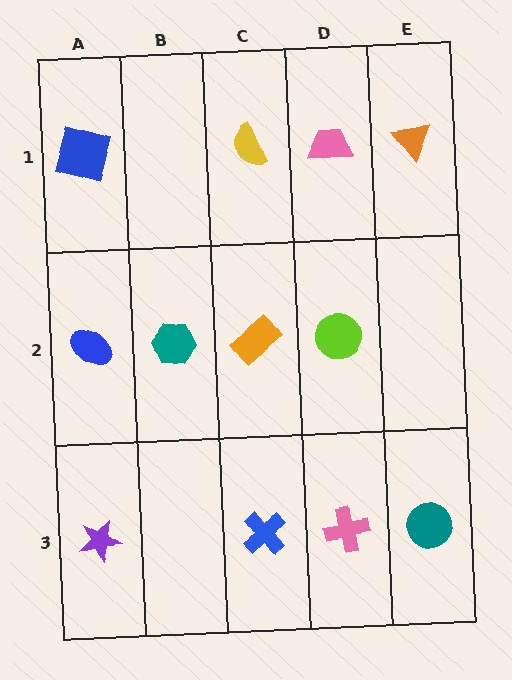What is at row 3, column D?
A pink cross.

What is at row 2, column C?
An orange rectangle.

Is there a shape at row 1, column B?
No, that cell is empty.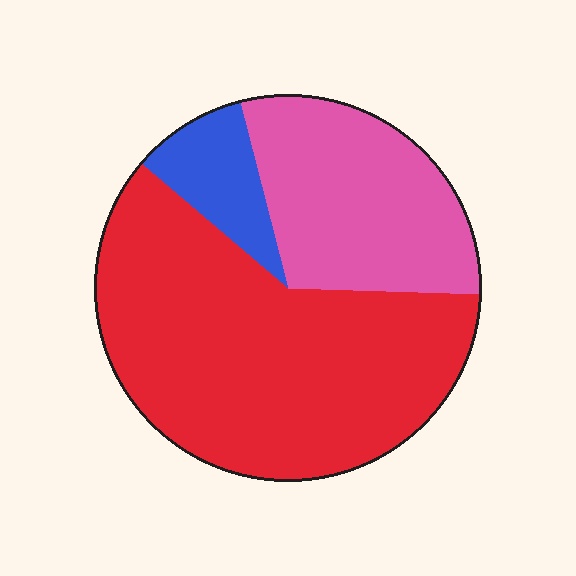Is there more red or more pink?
Red.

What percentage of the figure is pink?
Pink covers about 30% of the figure.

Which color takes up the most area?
Red, at roughly 60%.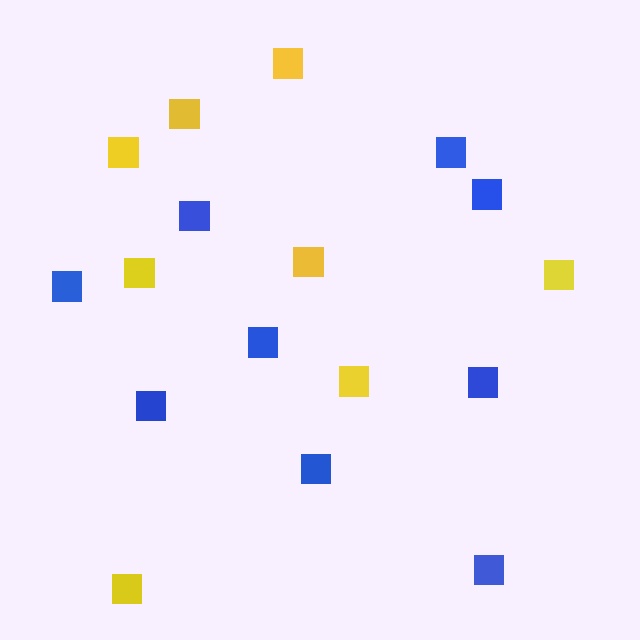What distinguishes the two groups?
There are 2 groups: one group of yellow squares (8) and one group of blue squares (9).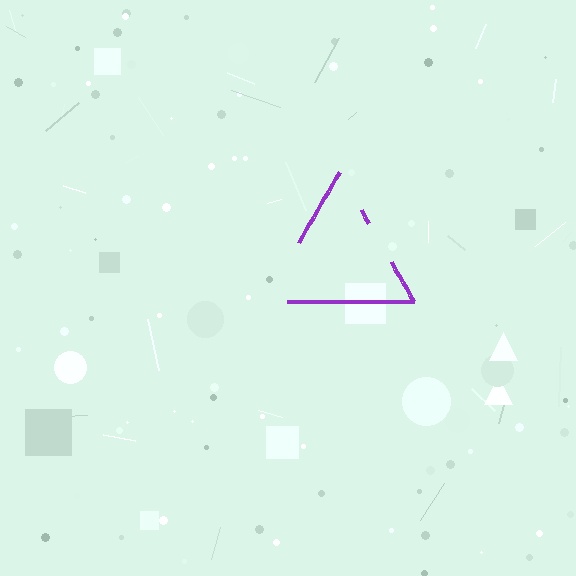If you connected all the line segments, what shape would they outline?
They would outline a triangle.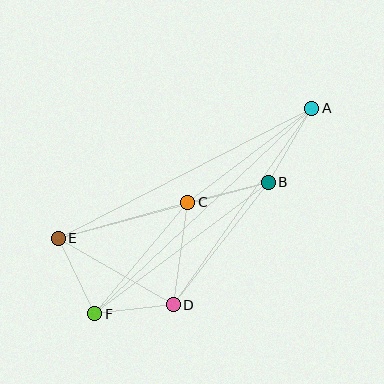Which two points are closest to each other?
Points D and F are closest to each other.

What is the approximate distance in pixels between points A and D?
The distance between A and D is approximately 240 pixels.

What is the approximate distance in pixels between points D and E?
The distance between D and E is approximately 133 pixels.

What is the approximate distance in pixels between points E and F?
The distance between E and F is approximately 84 pixels.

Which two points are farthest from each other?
Points A and F are farthest from each other.